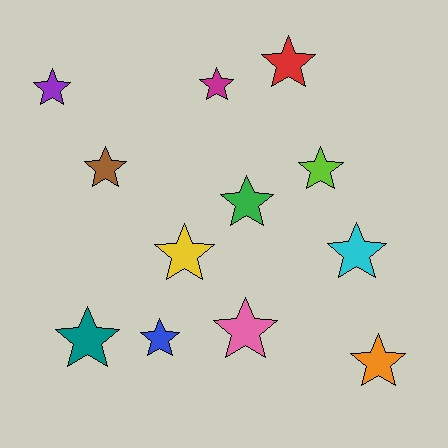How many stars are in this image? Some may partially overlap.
There are 12 stars.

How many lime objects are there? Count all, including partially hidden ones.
There is 1 lime object.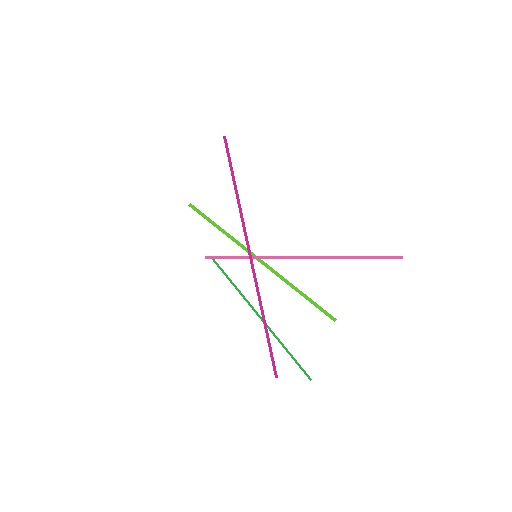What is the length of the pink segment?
The pink segment is approximately 197 pixels long.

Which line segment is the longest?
The magenta line is the longest at approximately 246 pixels.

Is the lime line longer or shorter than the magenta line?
The magenta line is longer than the lime line.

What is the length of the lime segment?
The lime segment is approximately 187 pixels long.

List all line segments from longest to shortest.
From longest to shortest: magenta, pink, lime, green.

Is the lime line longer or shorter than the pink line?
The pink line is longer than the lime line.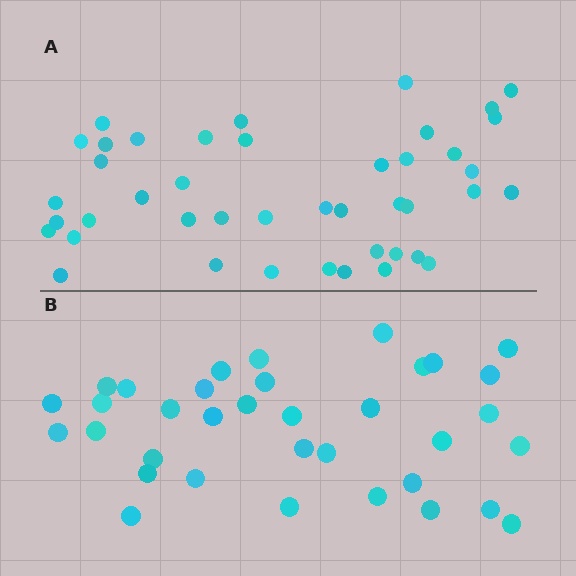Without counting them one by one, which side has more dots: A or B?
Region A (the top region) has more dots.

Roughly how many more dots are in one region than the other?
Region A has roughly 8 or so more dots than region B.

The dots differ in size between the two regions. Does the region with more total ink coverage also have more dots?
No. Region B has more total ink coverage because its dots are larger, but region A actually contains more individual dots. Total area can be misleading — the number of items is what matters here.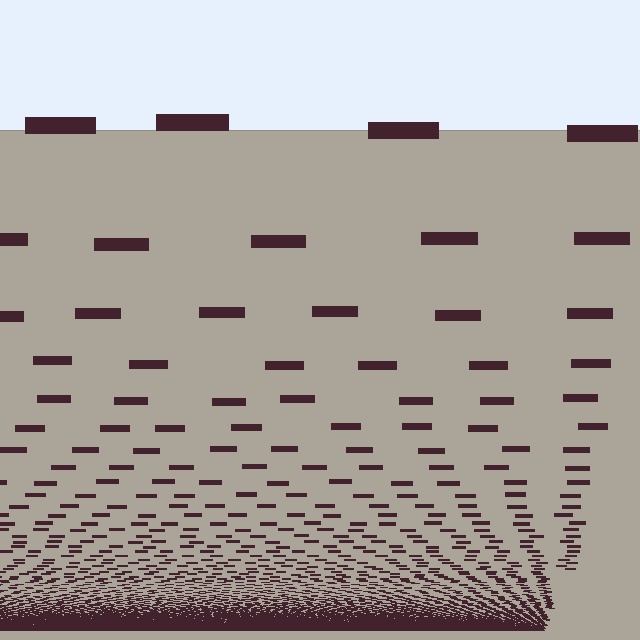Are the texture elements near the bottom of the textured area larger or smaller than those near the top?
Smaller. The gradient is inverted — elements near the bottom are smaller and denser.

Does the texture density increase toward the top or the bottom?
Density increases toward the bottom.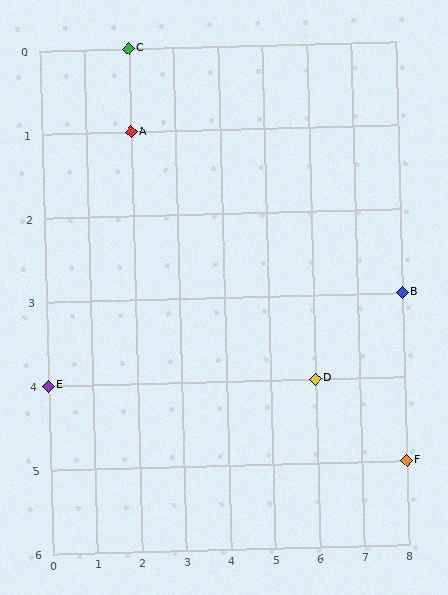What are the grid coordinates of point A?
Point A is at grid coordinates (2, 1).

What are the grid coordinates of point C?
Point C is at grid coordinates (2, 0).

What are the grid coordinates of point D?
Point D is at grid coordinates (6, 4).